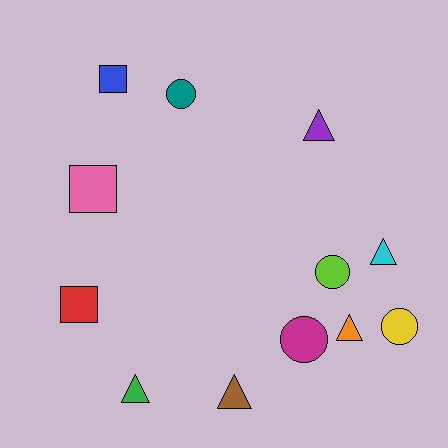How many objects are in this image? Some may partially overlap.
There are 12 objects.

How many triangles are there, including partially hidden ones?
There are 5 triangles.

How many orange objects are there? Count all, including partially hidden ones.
There is 1 orange object.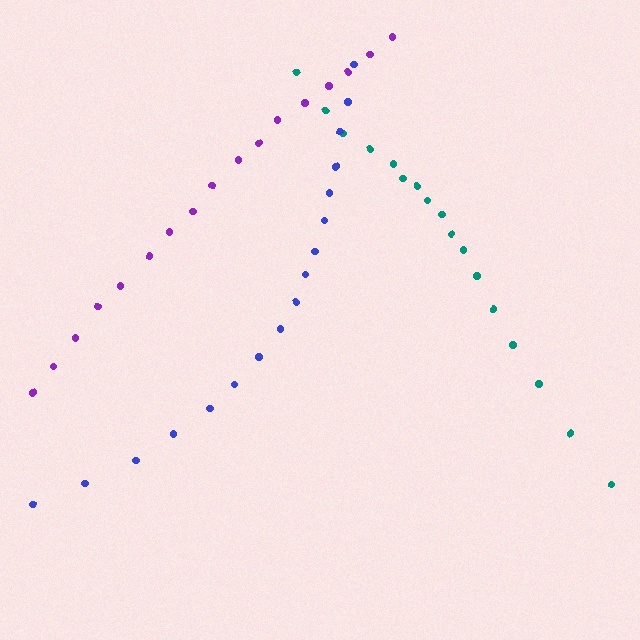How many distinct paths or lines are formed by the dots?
There are 3 distinct paths.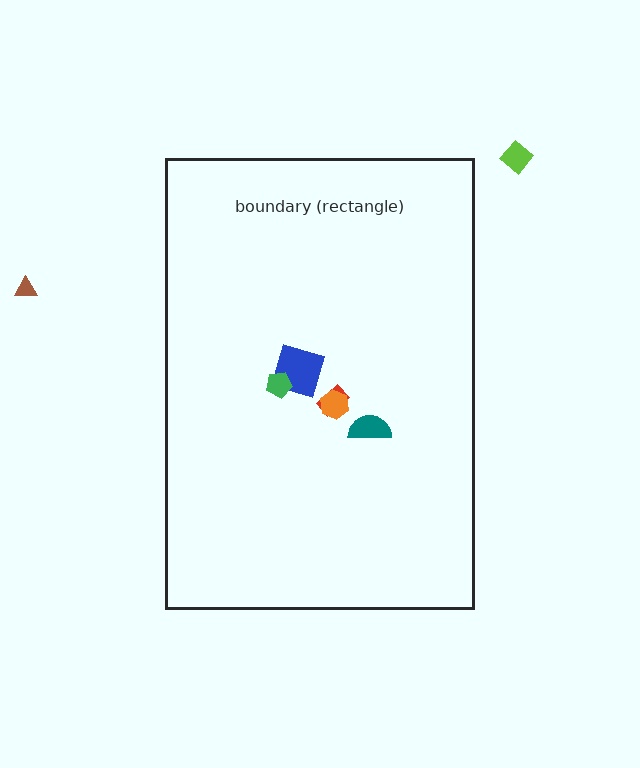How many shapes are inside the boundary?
5 inside, 2 outside.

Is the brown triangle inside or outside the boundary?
Outside.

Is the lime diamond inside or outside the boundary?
Outside.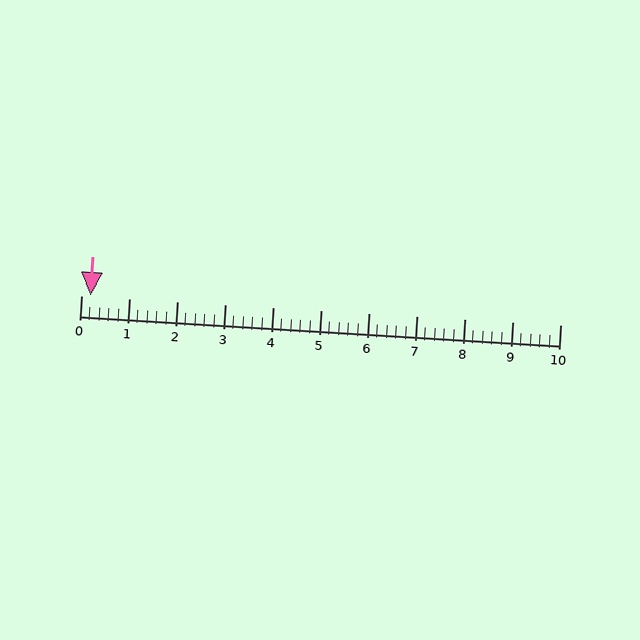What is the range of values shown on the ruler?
The ruler shows values from 0 to 10.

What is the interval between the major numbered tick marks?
The major tick marks are spaced 1 units apart.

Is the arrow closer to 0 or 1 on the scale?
The arrow is closer to 0.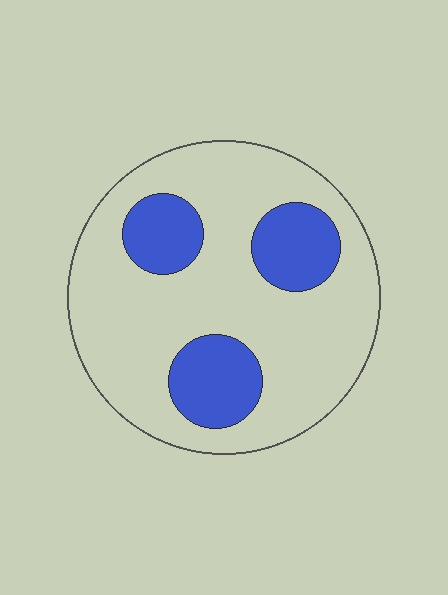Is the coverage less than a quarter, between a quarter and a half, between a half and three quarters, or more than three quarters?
Less than a quarter.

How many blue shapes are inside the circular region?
3.